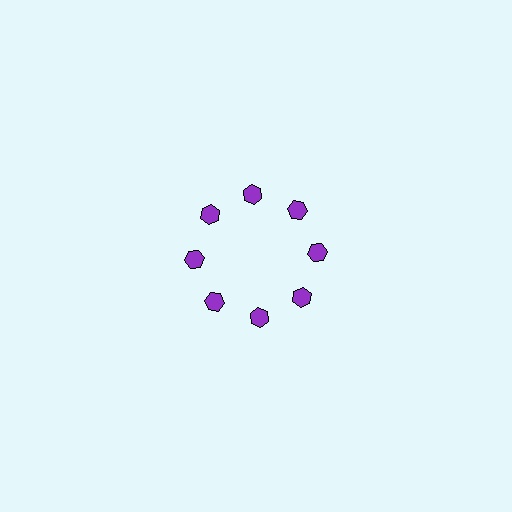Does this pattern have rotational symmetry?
Yes, this pattern has 8-fold rotational symmetry. It looks the same after rotating 45 degrees around the center.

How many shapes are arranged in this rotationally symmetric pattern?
There are 8 shapes, arranged in 8 groups of 1.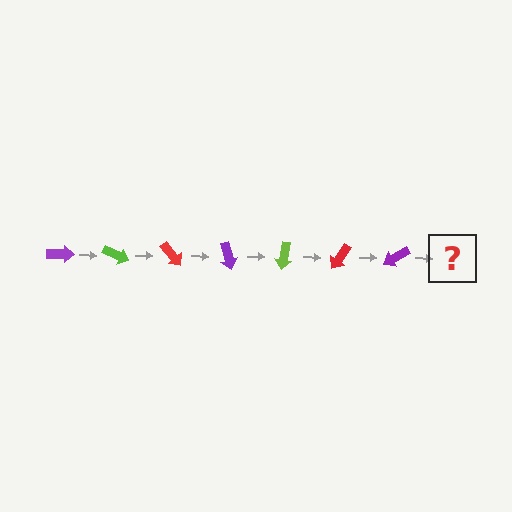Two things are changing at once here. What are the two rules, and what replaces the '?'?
The two rules are that it rotates 25 degrees each step and the color cycles through purple, lime, and red. The '?' should be a lime arrow, rotated 175 degrees from the start.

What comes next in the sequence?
The next element should be a lime arrow, rotated 175 degrees from the start.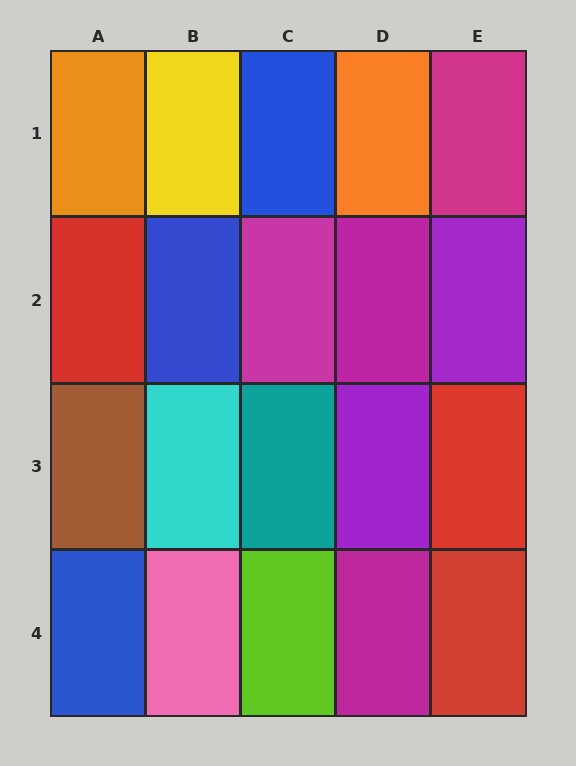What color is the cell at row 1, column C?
Blue.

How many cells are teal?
1 cell is teal.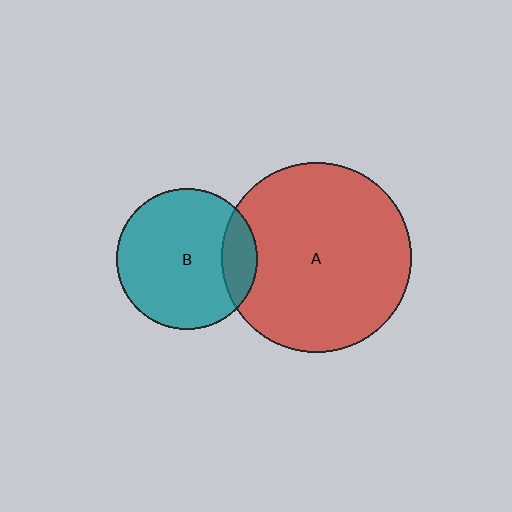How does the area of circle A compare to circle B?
Approximately 1.8 times.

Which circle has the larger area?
Circle A (red).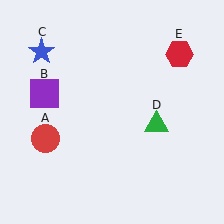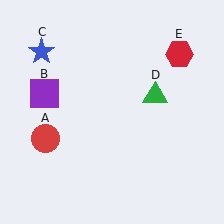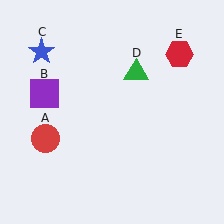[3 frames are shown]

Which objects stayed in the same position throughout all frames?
Red circle (object A) and purple square (object B) and blue star (object C) and red hexagon (object E) remained stationary.